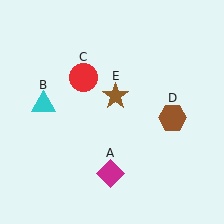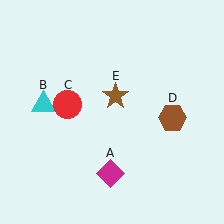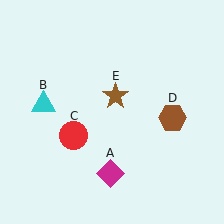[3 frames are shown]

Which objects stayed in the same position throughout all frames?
Magenta diamond (object A) and cyan triangle (object B) and brown hexagon (object D) and brown star (object E) remained stationary.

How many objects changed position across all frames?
1 object changed position: red circle (object C).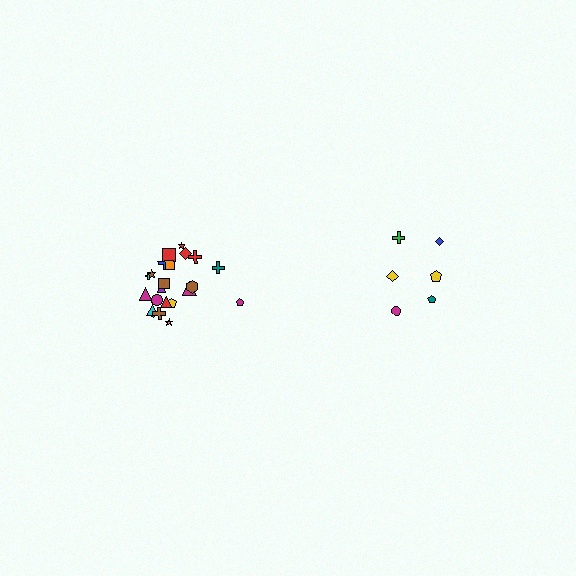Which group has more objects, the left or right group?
The left group.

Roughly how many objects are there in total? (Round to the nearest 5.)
Roughly 30 objects in total.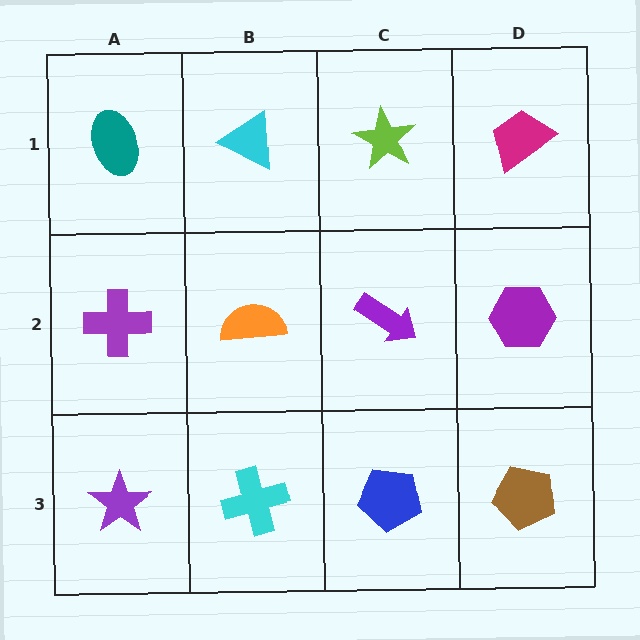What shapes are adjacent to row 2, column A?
A teal ellipse (row 1, column A), a purple star (row 3, column A), an orange semicircle (row 2, column B).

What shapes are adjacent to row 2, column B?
A cyan triangle (row 1, column B), a cyan cross (row 3, column B), a purple cross (row 2, column A), a purple arrow (row 2, column C).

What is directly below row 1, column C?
A purple arrow.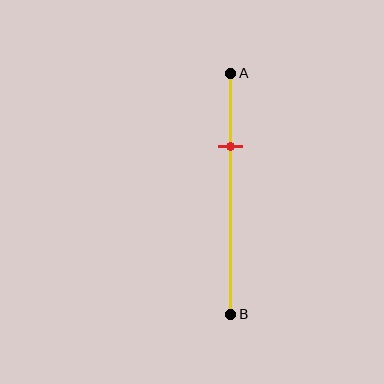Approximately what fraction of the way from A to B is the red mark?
The red mark is approximately 30% of the way from A to B.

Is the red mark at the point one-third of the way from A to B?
Yes, the mark is approximately at the one-third point.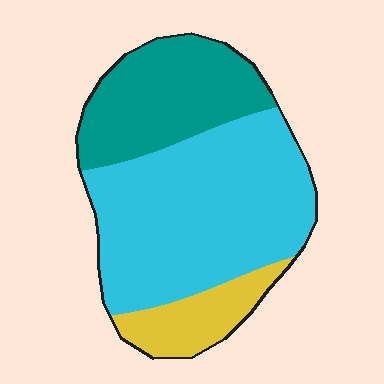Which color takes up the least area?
Yellow, at roughly 15%.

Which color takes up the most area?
Cyan, at roughly 55%.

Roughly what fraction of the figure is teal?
Teal covers 30% of the figure.